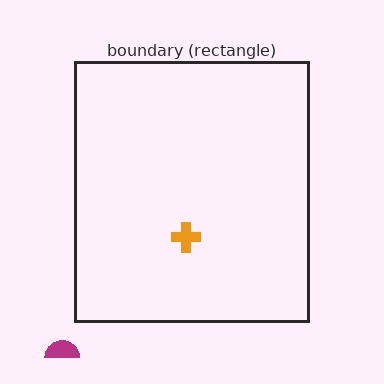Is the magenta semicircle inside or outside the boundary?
Outside.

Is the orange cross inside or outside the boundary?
Inside.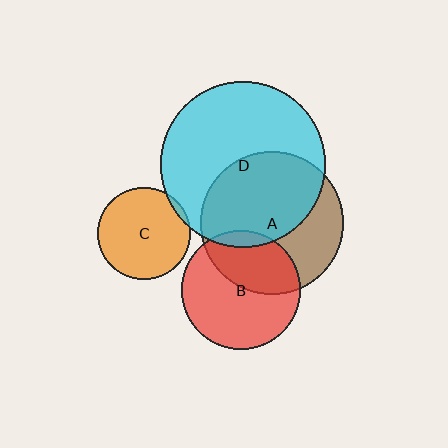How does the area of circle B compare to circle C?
Approximately 1.6 times.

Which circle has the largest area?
Circle D (cyan).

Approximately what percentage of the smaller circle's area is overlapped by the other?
Approximately 55%.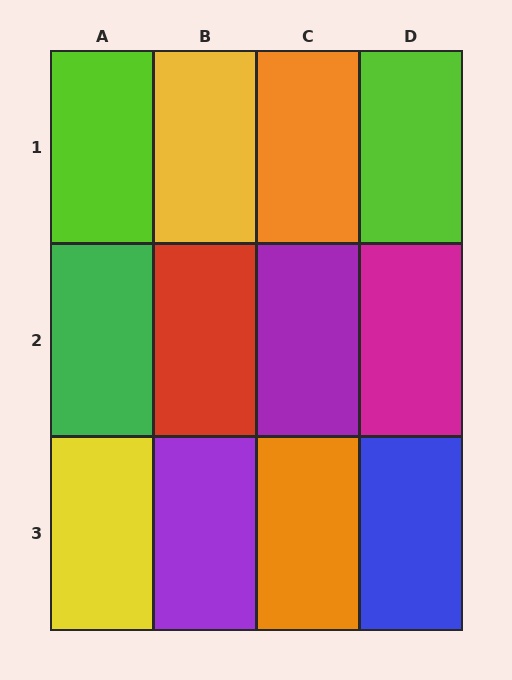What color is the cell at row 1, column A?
Lime.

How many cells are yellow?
2 cells are yellow.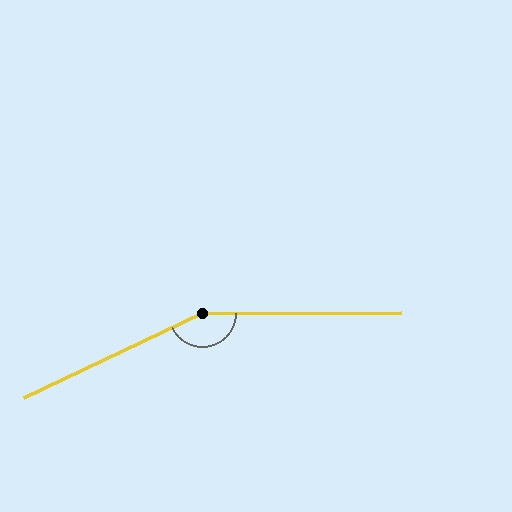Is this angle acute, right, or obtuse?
It is obtuse.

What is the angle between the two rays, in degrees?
Approximately 155 degrees.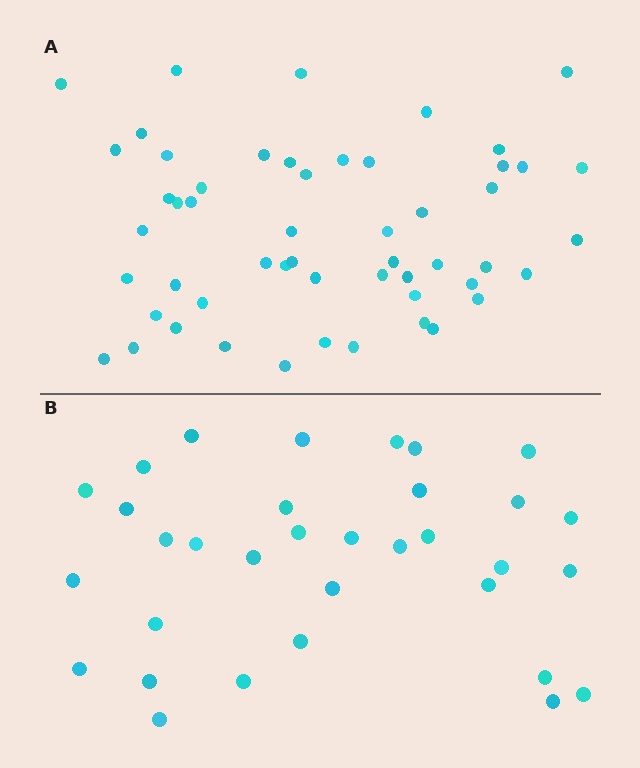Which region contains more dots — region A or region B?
Region A (the top region) has more dots.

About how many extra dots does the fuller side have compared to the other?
Region A has approximately 20 more dots than region B.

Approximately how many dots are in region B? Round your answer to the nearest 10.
About 30 dots. (The exact count is 33, which rounds to 30.)